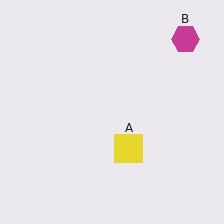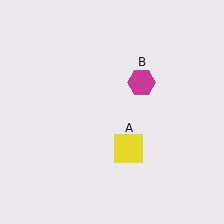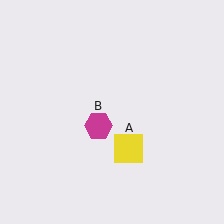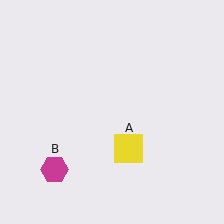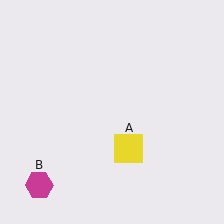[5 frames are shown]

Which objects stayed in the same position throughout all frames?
Yellow square (object A) remained stationary.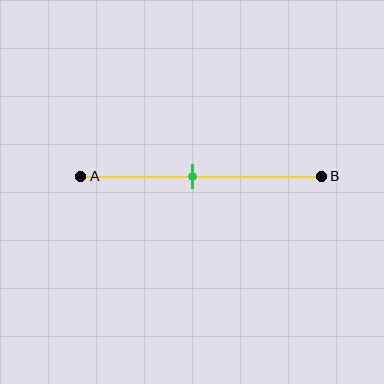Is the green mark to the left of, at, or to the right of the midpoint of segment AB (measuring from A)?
The green mark is to the left of the midpoint of segment AB.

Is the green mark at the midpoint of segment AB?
No, the mark is at about 45% from A, not at the 50% midpoint.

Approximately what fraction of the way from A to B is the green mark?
The green mark is approximately 45% of the way from A to B.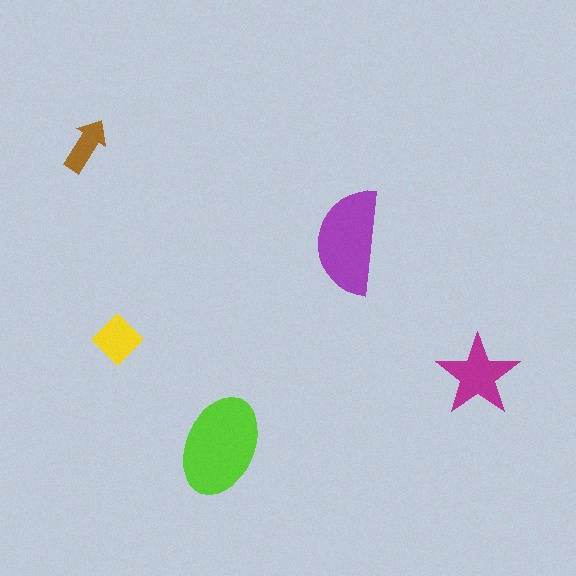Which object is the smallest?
The brown arrow.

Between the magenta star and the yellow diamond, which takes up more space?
The magenta star.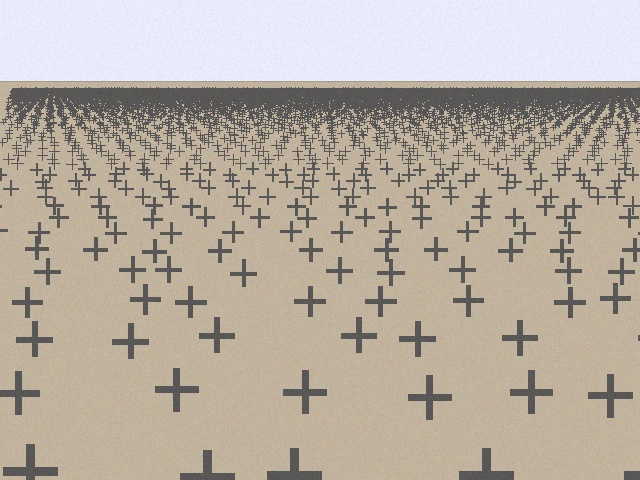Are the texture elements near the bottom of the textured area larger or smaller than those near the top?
Larger. Near the bottom, elements are closer to the viewer and appear at a bigger on-screen size.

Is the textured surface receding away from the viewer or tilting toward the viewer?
The surface is receding away from the viewer. Texture elements get smaller and denser toward the top.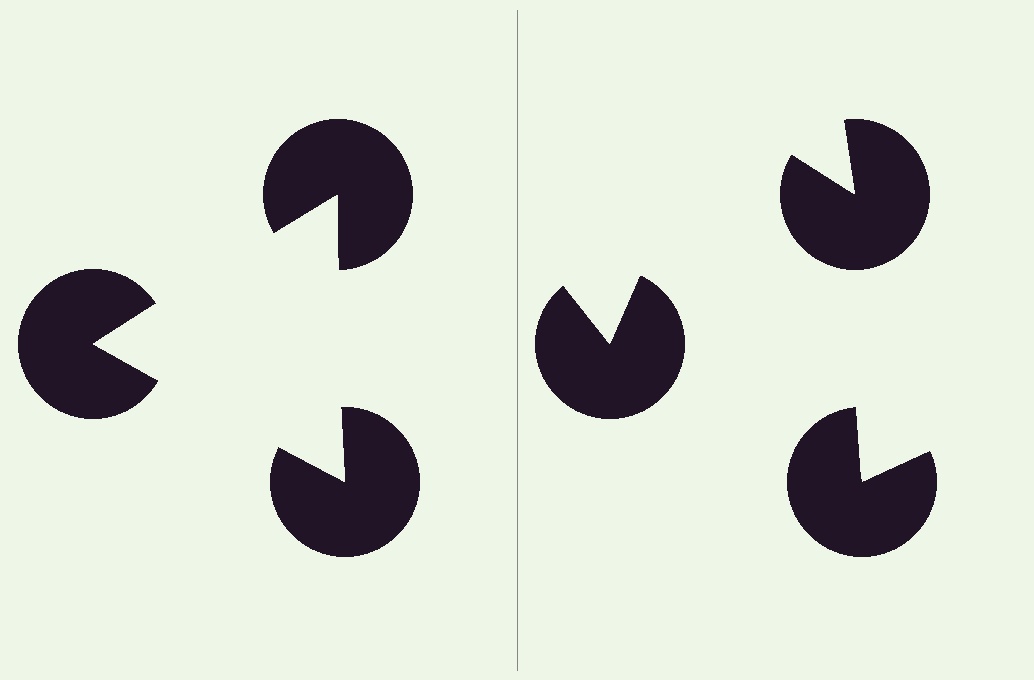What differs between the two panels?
The pac-man discs are positioned identically on both sides; only the wedge orientations differ. On the left they align to a triangle; on the right they are misaligned.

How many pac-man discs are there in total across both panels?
6 — 3 on each side.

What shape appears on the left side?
An illusory triangle.